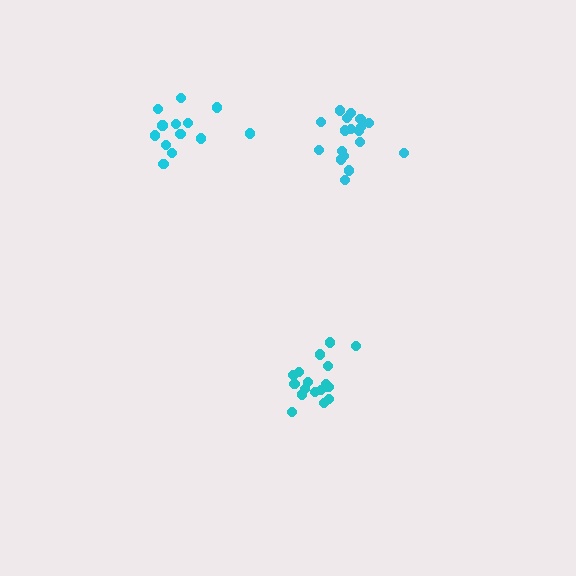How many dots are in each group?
Group 1: 18 dots, Group 2: 17 dots, Group 3: 13 dots (48 total).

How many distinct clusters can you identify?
There are 3 distinct clusters.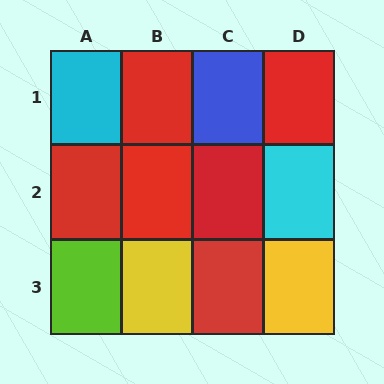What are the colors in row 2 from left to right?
Red, red, red, cyan.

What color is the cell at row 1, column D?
Red.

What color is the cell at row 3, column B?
Yellow.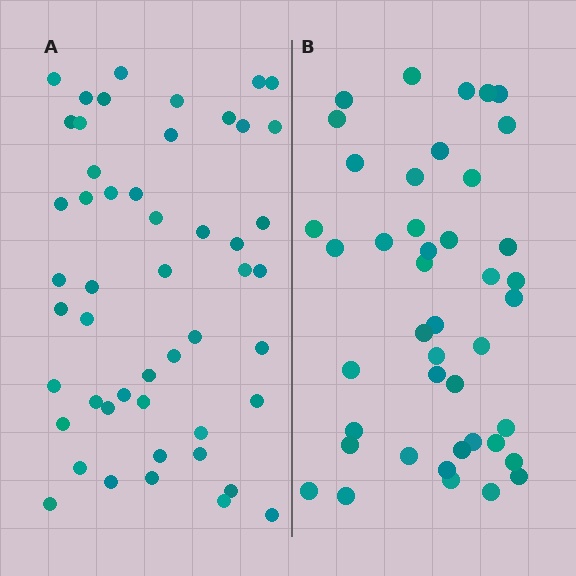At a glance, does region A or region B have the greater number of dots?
Region A (the left region) has more dots.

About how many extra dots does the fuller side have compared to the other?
Region A has roughly 8 or so more dots than region B.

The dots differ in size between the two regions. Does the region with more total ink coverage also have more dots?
No. Region B has more total ink coverage because its dots are larger, but region A actually contains more individual dots. Total area can be misleading — the number of items is what matters here.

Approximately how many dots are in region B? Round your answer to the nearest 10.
About 40 dots. (The exact count is 43, which rounds to 40.)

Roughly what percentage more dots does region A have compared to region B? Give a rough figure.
About 15% more.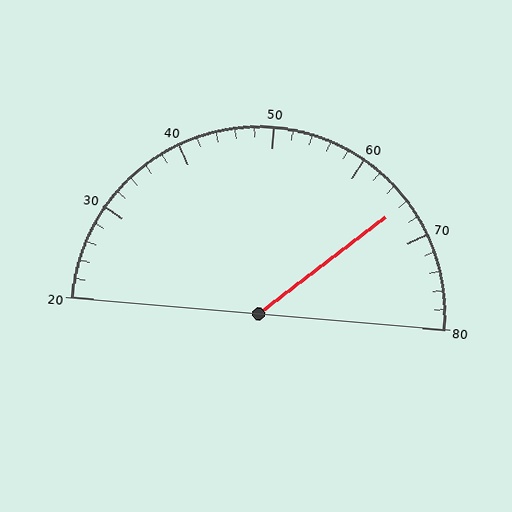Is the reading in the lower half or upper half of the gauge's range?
The reading is in the upper half of the range (20 to 80).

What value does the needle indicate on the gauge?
The needle indicates approximately 66.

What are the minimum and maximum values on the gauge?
The gauge ranges from 20 to 80.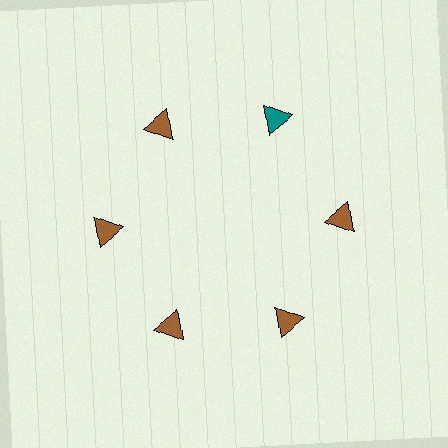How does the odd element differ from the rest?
It has a different color: teal instead of brown.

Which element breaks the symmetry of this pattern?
The teal triangle at roughly the 1 o'clock position breaks the symmetry. All other shapes are brown triangles.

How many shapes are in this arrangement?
There are 6 shapes arranged in a ring pattern.